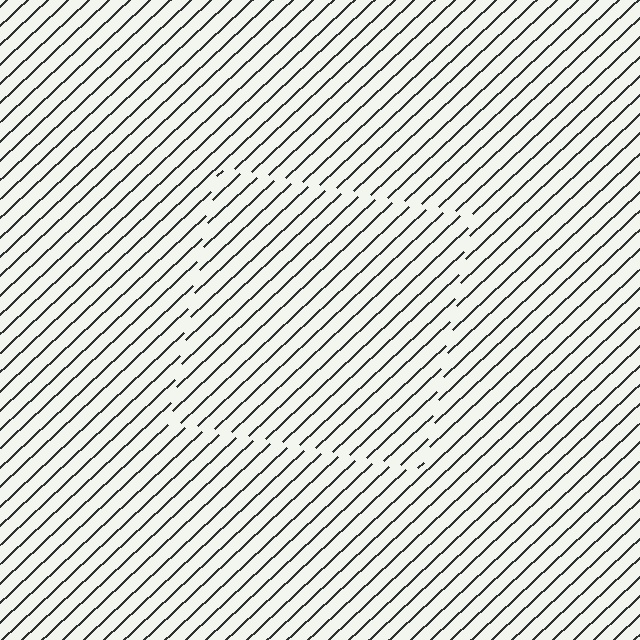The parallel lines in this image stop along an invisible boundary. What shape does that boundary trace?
An illusory square. The interior of the shape contains the same grating, shifted by half a period — the contour is defined by the phase discontinuity where line-ends from the inner and outer gratings abut.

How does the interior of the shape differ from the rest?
The interior of the shape contains the same grating, shifted by half a period — the contour is defined by the phase discontinuity where line-ends from the inner and outer gratings abut.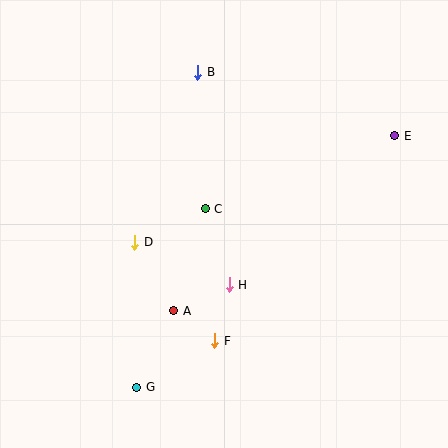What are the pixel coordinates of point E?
Point E is at (395, 136).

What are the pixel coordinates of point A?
Point A is at (174, 311).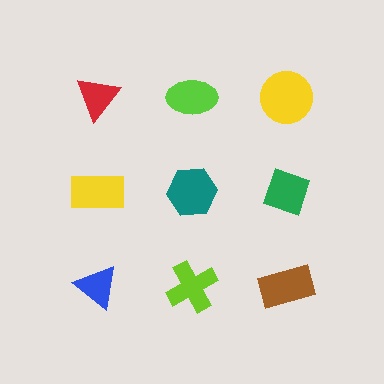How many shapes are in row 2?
3 shapes.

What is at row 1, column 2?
A lime ellipse.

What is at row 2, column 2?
A teal hexagon.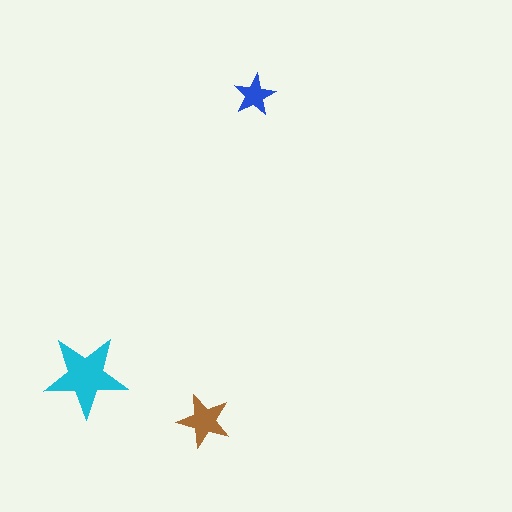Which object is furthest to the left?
The cyan star is leftmost.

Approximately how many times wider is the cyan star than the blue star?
About 2 times wider.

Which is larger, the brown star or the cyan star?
The cyan one.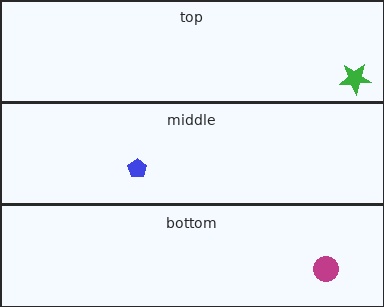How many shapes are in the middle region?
1.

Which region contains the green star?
The top region.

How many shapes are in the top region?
1.